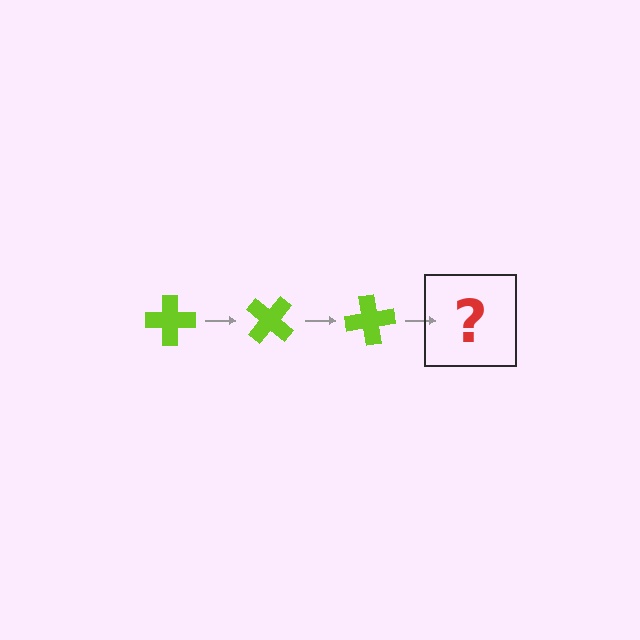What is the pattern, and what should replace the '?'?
The pattern is that the cross rotates 40 degrees each step. The '?' should be a lime cross rotated 120 degrees.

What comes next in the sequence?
The next element should be a lime cross rotated 120 degrees.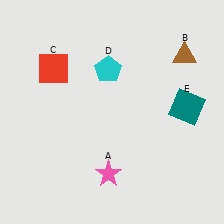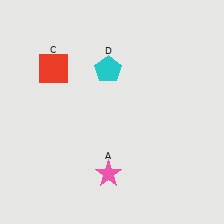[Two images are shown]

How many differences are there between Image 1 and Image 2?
There are 2 differences between the two images.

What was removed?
The brown triangle (B), the teal square (E) were removed in Image 2.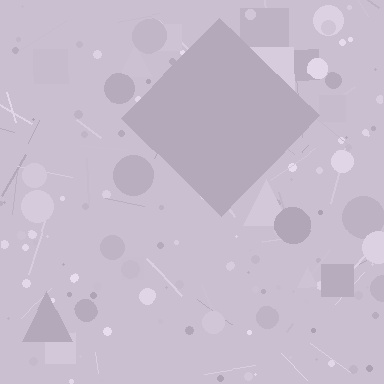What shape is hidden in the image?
A diamond is hidden in the image.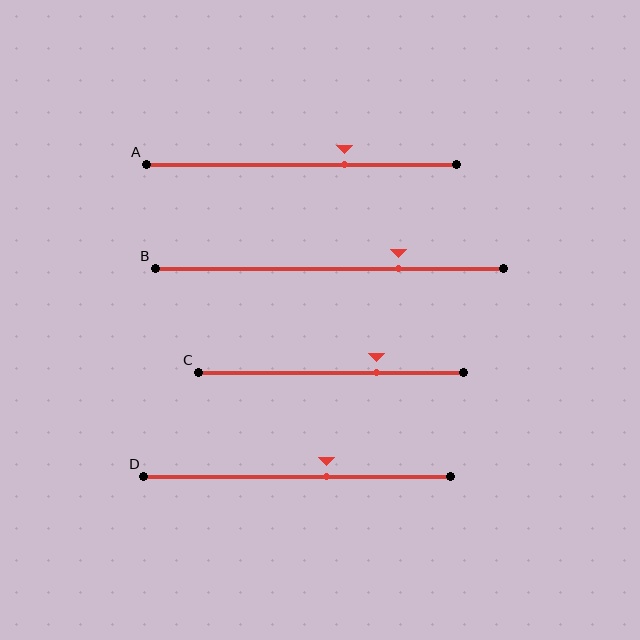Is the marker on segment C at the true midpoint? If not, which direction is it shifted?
No, the marker on segment C is shifted to the right by about 17% of the segment length.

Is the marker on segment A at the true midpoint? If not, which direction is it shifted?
No, the marker on segment A is shifted to the right by about 14% of the segment length.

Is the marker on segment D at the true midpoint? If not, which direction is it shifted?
No, the marker on segment D is shifted to the right by about 9% of the segment length.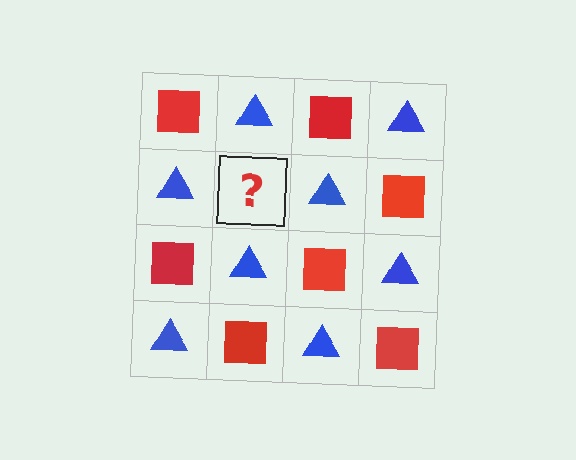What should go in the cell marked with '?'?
The missing cell should contain a red square.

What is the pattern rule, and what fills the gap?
The rule is that it alternates red square and blue triangle in a checkerboard pattern. The gap should be filled with a red square.